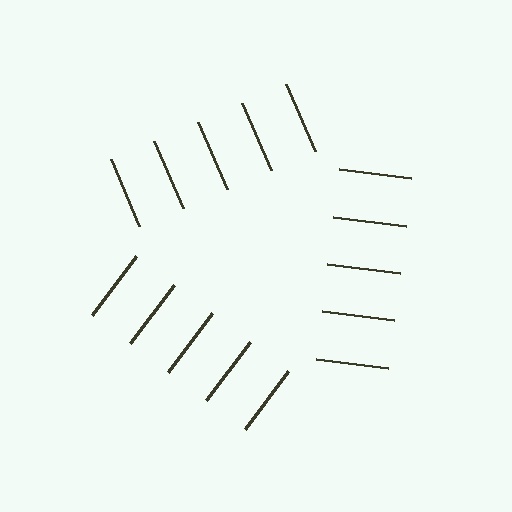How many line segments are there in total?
15 — 5 along each of the 3 edges.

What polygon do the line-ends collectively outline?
An illusory triangle — the line segments terminate on its edges but no continuous stroke is drawn.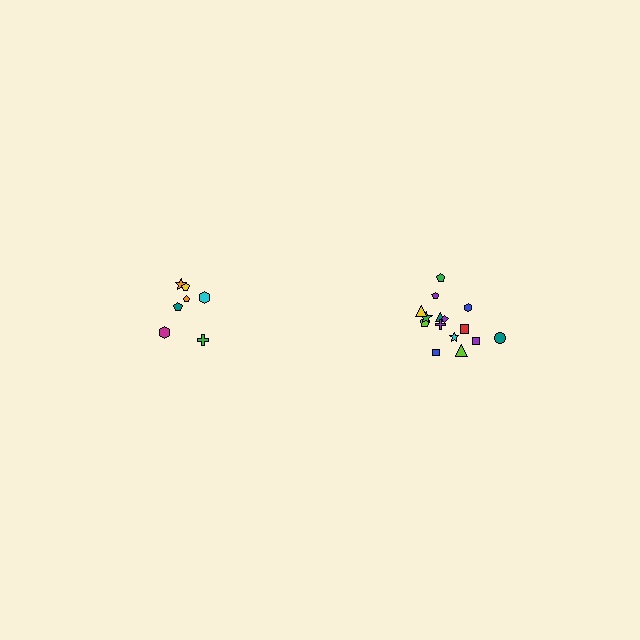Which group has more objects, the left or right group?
The right group.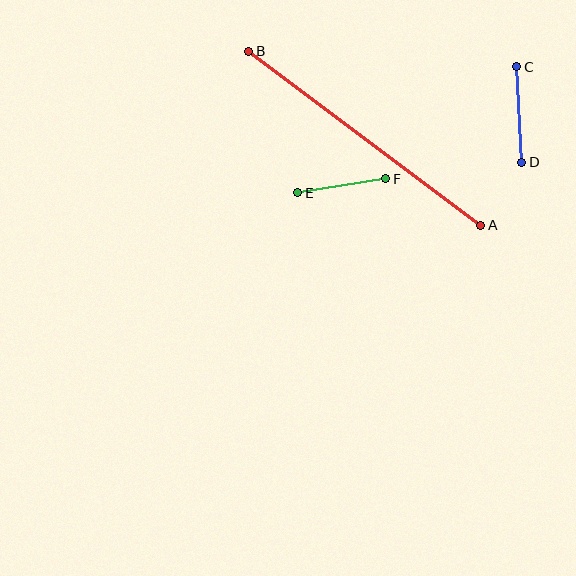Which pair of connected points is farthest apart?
Points A and B are farthest apart.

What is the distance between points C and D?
The distance is approximately 96 pixels.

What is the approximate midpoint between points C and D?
The midpoint is at approximately (519, 115) pixels.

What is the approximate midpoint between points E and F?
The midpoint is at approximately (342, 186) pixels.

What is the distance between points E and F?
The distance is approximately 89 pixels.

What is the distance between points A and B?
The distance is approximately 290 pixels.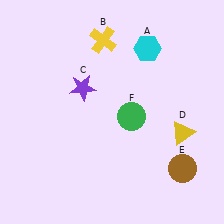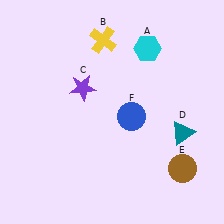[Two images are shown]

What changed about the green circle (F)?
In Image 1, F is green. In Image 2, it changed to blue.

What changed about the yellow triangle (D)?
In Image 1, D is yellow. In Image 2, it changed to teal.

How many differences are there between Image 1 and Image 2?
There are 2 differences between the two images.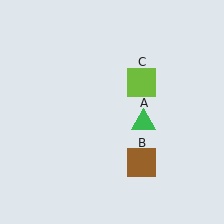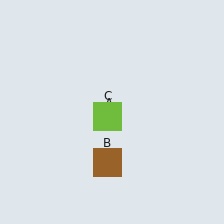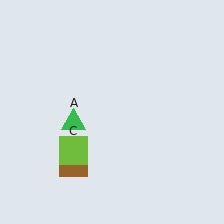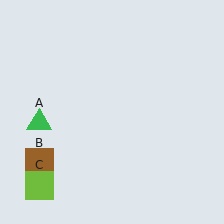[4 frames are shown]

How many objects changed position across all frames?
3 objects changed position: green triangle (object A), brown square (object B), lime square (object C).